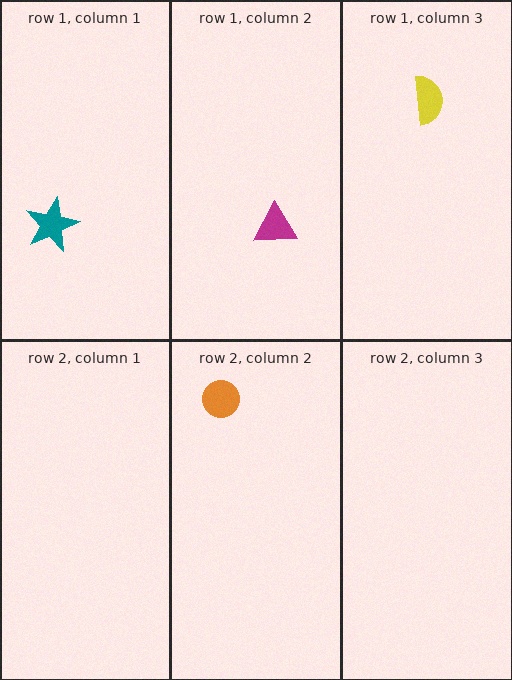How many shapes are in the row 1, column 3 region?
1.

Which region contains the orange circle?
The row 2, column 2 region.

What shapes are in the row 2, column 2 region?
The orange circle.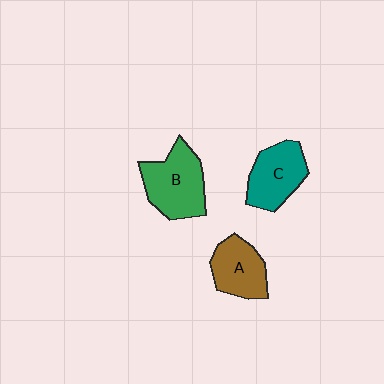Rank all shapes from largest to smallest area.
From largest to smallest: B (green), C (teal), A (brown).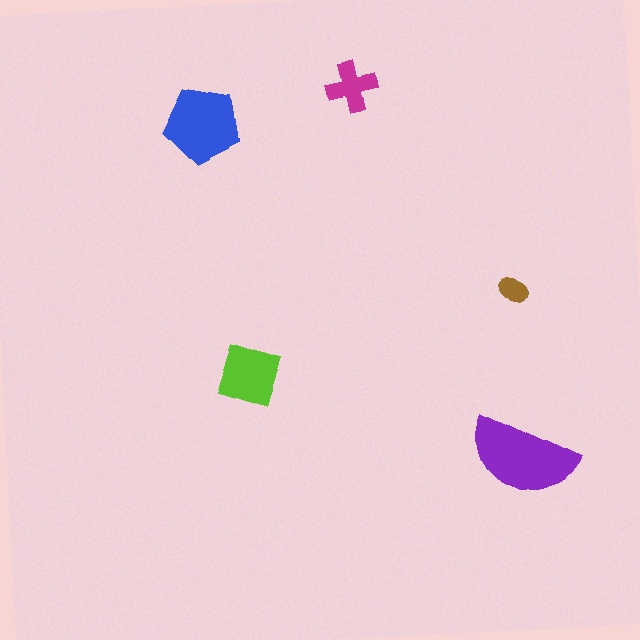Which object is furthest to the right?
The brown ellipse is rightmost.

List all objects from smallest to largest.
The brown ellipse, the magenta cross, the lime diamond, the blue pentagon, the purple semicircle.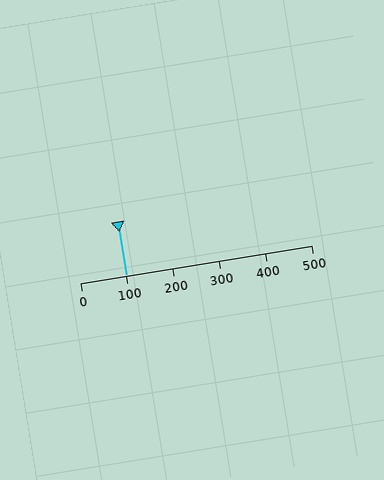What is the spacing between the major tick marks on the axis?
The major ticks are spaced 100 apart.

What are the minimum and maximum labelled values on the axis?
The axis runs from 0 to 500.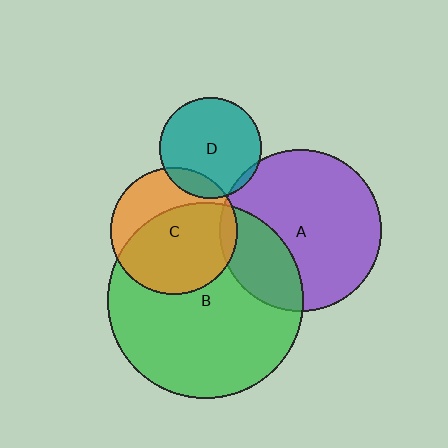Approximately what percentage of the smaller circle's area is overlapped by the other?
Approximately 5%.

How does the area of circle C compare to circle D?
Approximately 1.6 times.